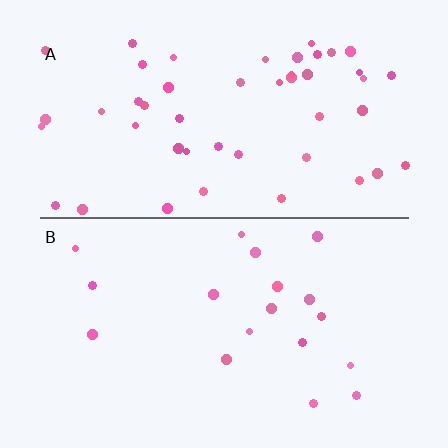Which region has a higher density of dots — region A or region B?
A (the top).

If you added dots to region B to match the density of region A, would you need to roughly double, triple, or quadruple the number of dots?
Approximately triple.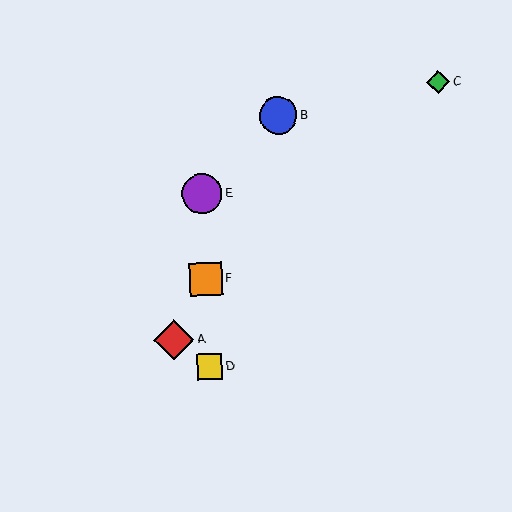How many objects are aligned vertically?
3 objects (D, E, F) are aligned vertically.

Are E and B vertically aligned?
No, E is at x≈202 and B is at x≈278.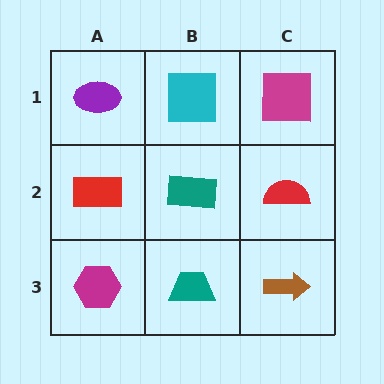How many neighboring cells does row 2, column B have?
4.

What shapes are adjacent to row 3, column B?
A teal rectangle (row 2, column B), a magenta hexagon (row 3, column A), a brown arrow (row 3, column C).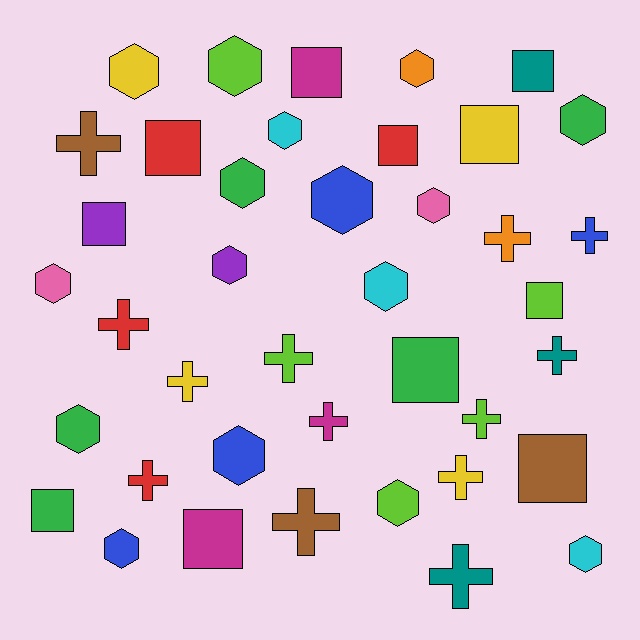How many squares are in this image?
There are 11 squares.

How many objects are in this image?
There are 40 objects.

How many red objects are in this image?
There are 4 red objects.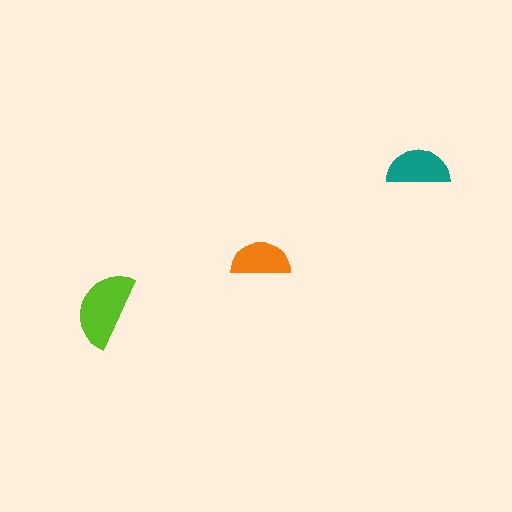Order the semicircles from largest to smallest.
the lime one, the teal one, the orange one.